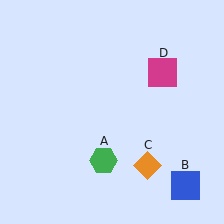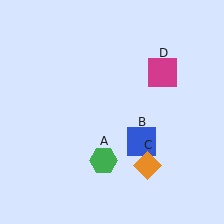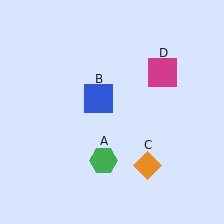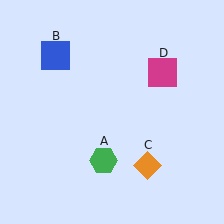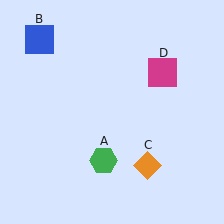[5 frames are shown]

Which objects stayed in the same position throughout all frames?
Green hexagon (object A) and orange diamond (object C) and magenta square (object D) remained stationary.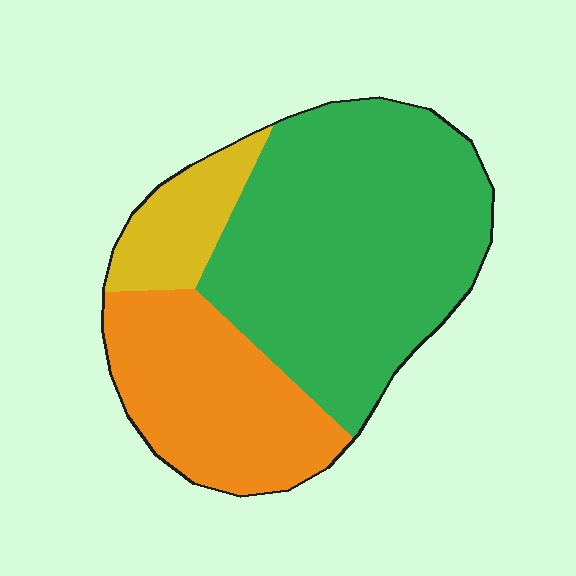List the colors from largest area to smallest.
From largest to smallest: green, orange, yellow.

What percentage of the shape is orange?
Orange covers about 30% of the shape.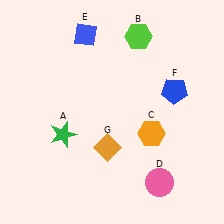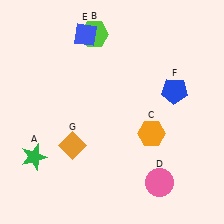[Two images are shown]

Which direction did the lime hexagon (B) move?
The lime hexagon (B) moved left.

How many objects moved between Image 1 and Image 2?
3 objects moved between the two images.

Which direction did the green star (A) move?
The green star (A) moved left.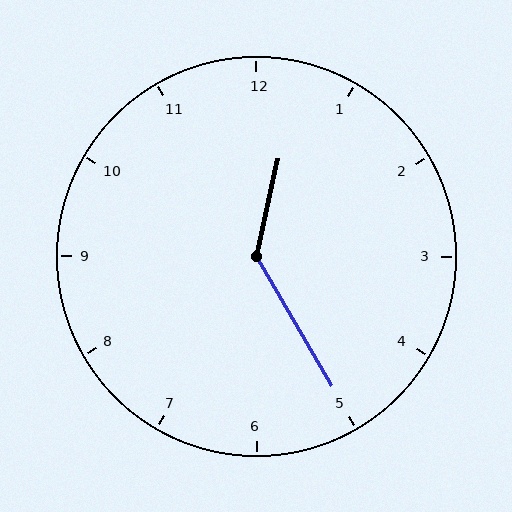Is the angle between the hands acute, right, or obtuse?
It is obtuse.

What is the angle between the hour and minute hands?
Approximately 138 degrees.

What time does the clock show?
12:25.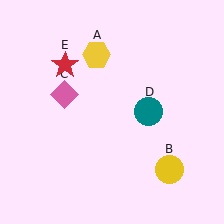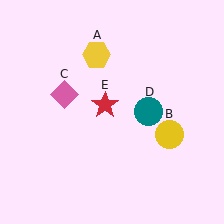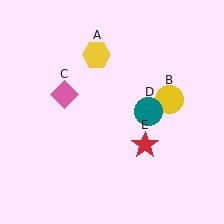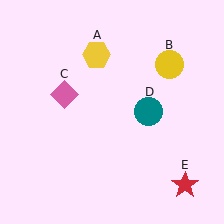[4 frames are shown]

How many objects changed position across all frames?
2 objects changed position: yellow circle (object B), red star (object E).